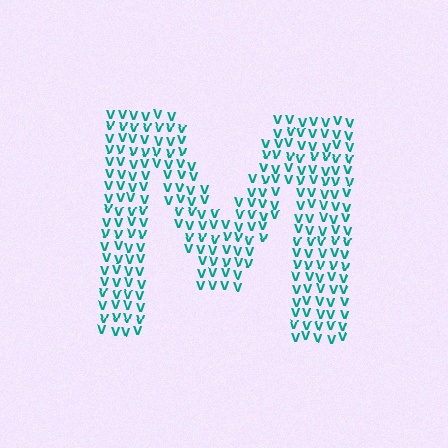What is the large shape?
The large shape is the letter M.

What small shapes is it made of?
It is made of small letter V's.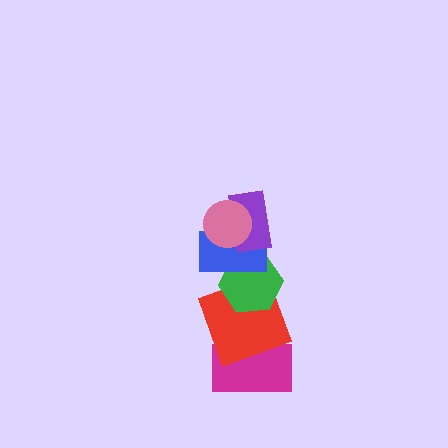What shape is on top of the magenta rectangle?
The red square is on top of the magenta rectangle.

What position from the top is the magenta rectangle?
The magenta rectangle is 6th from the top.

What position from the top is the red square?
The red square is 5th from the top.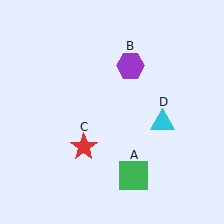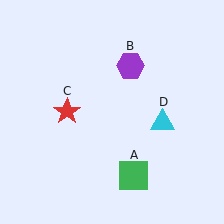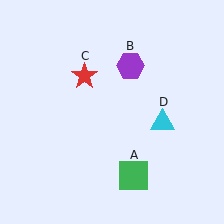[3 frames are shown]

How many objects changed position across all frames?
1 object changed position: red star (object C).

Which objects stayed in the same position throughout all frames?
Green square (object A) and purple hexagon (object B) and cyan triangle (object D) remained stationary.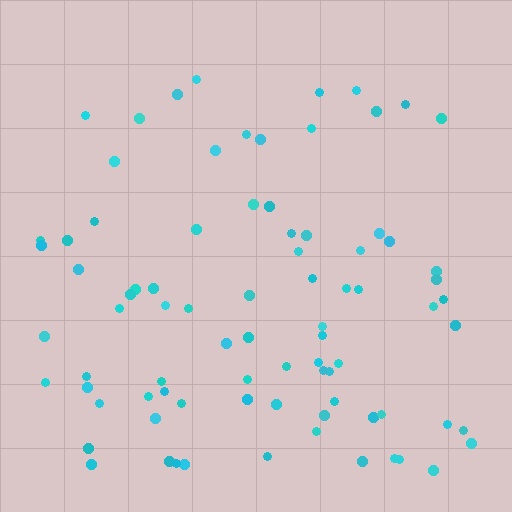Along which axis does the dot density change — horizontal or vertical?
Vertical.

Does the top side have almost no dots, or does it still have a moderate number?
Still a moderate number, just noticeably fewer than the bottom.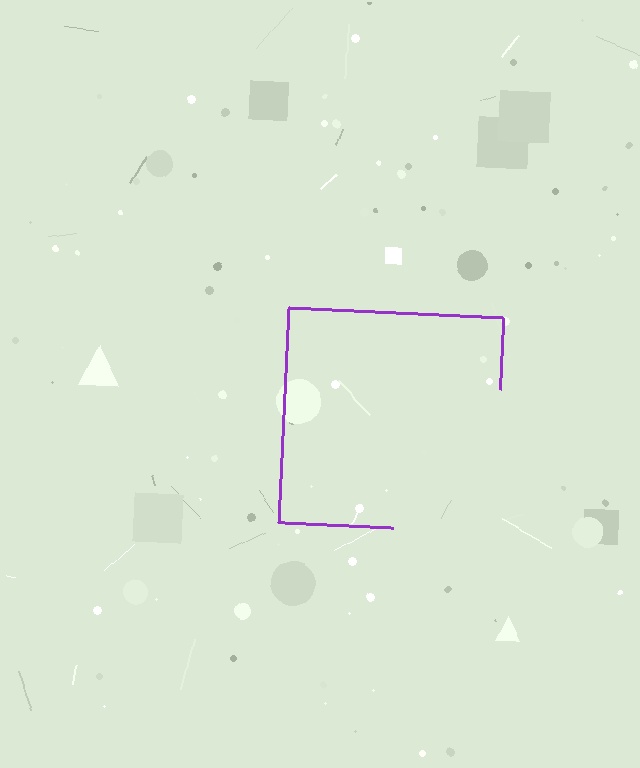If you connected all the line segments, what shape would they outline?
They would outline a square.